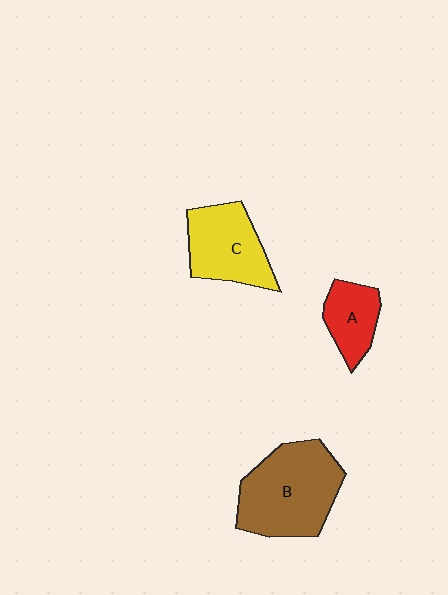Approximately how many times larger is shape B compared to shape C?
Approximately 1.4 times.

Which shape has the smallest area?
Shape A (red).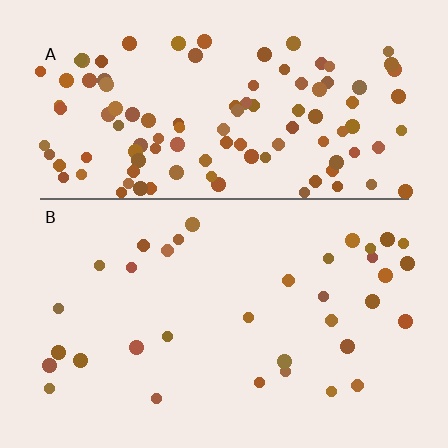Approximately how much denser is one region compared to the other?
Approximately 3.3× — region A over region B.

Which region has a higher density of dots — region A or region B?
A (the top).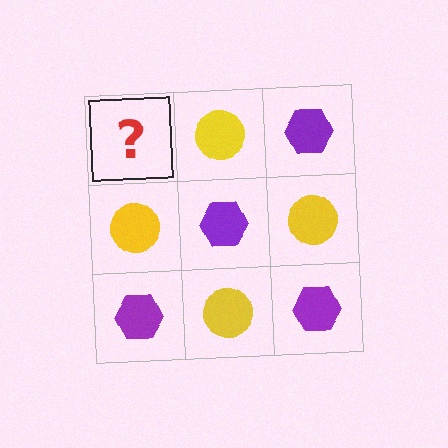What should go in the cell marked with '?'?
The missing cell should contain a purple hexagon.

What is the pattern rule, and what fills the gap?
The rule is that it alternates purple hexagon and yellow circle in a checkerboard pattern. The gap should be filled with a purple hexagon.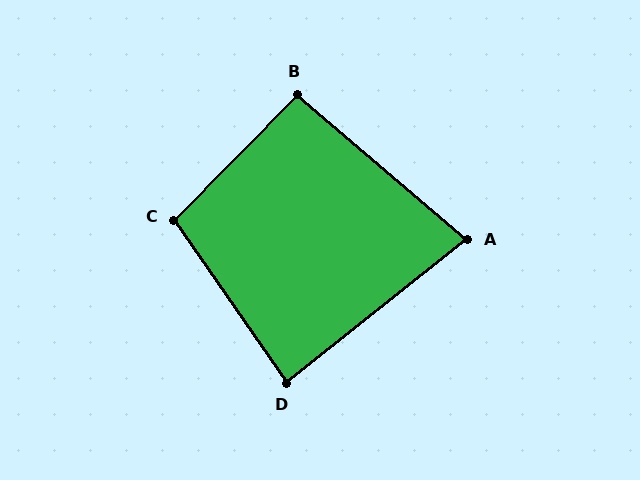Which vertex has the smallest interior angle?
A, at approximately 79 degrees.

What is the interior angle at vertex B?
Approximately 94 degrees (approximately right).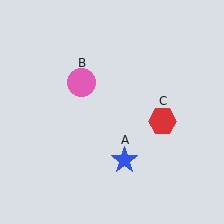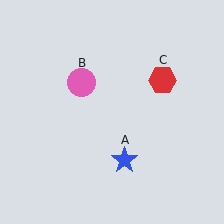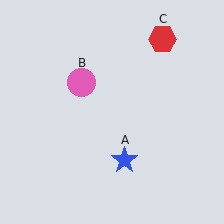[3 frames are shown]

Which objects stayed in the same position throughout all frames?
Blue star (object A) and pink circle (object B) remained stationary.